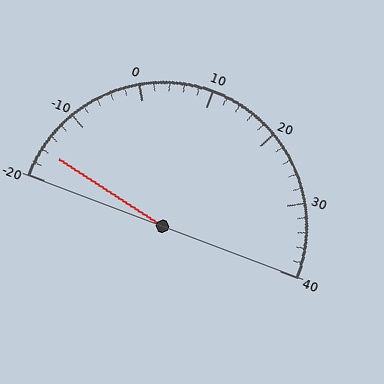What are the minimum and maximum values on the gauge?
The gauge ranges from -20 to 40.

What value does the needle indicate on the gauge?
The needle indicates approximately -16.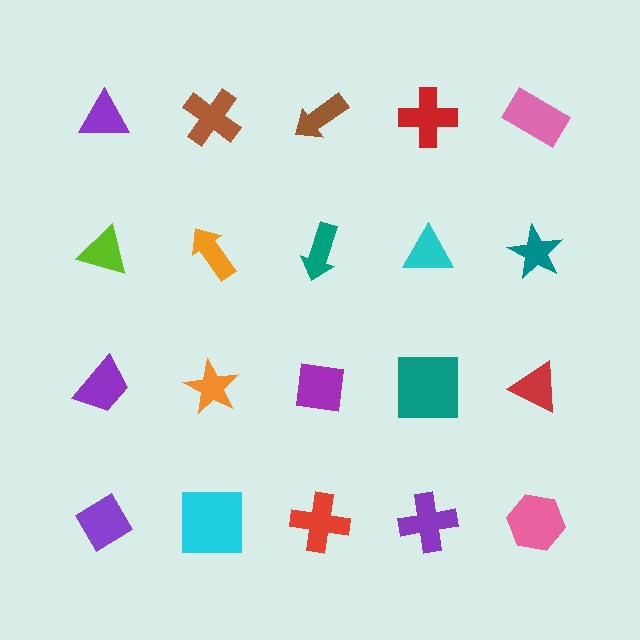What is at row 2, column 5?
A teal star.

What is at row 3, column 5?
A red triangle.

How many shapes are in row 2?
5 shapes.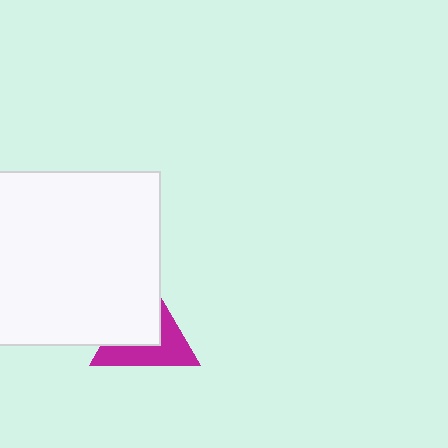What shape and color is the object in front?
The object in front is a white square.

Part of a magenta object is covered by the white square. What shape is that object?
It is a triangle.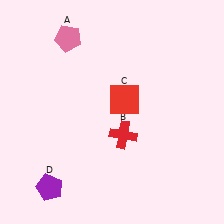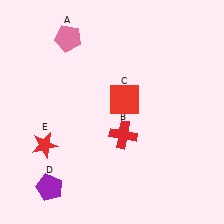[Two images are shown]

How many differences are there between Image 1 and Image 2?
There is 1 difference between the two images.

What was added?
A red star (E) was added in Image 2.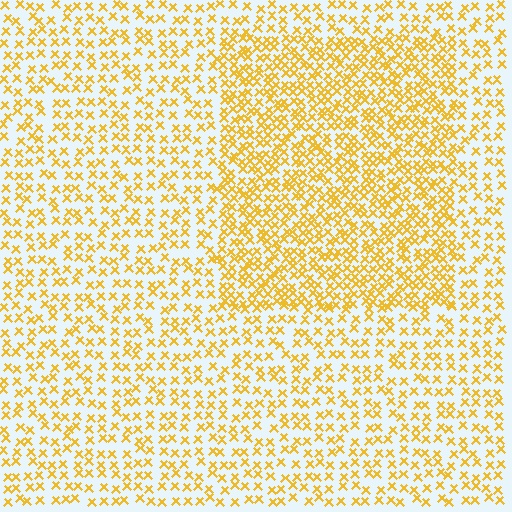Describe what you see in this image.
The image contains small yellow elements arranged at two different densities. A rectangle-shaped region is visible where the elements are more densely packed than the surrounding area.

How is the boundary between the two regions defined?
The boundary is defined by a change in element density (approximately 1.9x ratio). All elements are the same color, size, and shape.